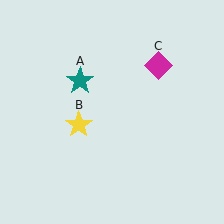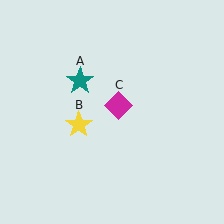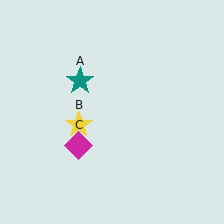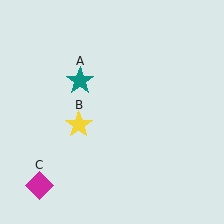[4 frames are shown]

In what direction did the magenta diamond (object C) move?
The magenta diamond (object C) moved down and to the left.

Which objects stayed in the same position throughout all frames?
Teal star (object A) and yellow star (object B) remained stationary.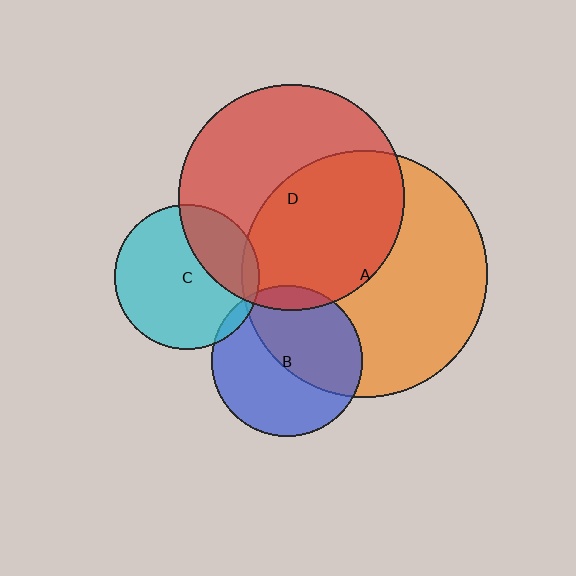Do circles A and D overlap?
Yes.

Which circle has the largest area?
Circle A (orange).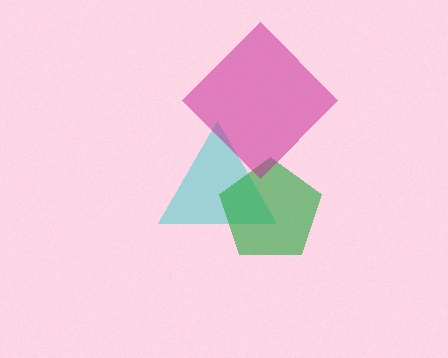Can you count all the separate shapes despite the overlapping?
Yes, there are 3 separate shapes.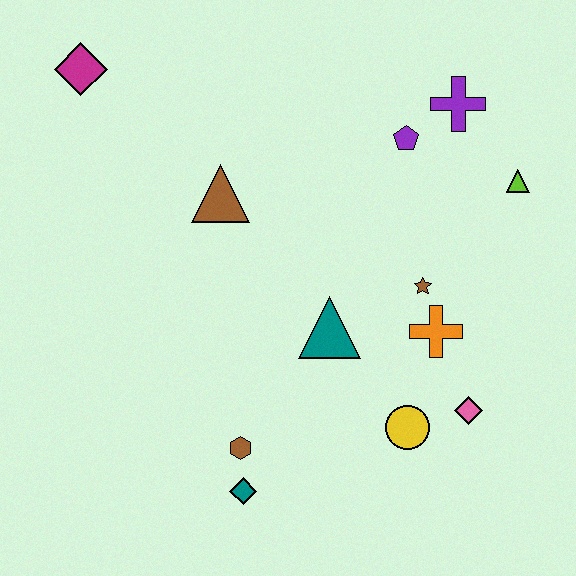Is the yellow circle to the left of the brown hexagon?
No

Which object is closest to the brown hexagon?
The teal diamond is closest to the brown hexagon.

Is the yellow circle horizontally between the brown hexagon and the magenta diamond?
No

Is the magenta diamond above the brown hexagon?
Yes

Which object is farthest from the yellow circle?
The magenta diamond is farthest from the yellow circle.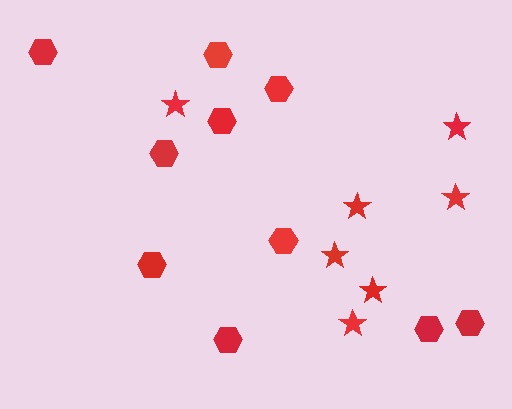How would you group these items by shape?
There are 2 groups: one group of hexagons (10) and one group of stars (7).